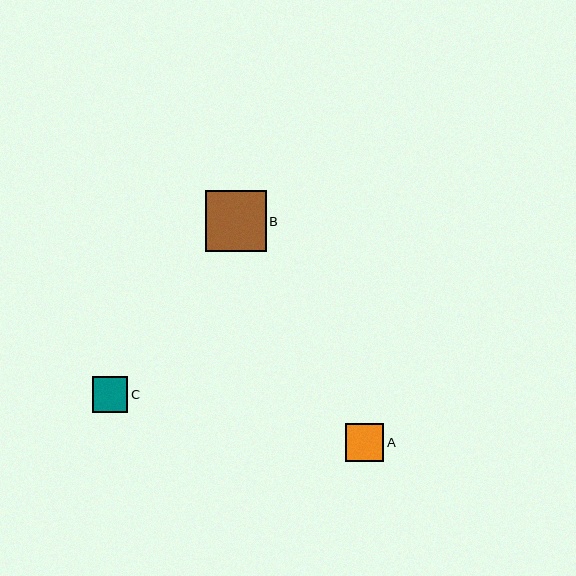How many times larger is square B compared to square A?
Square B is approximately 1.6 times the size of square A.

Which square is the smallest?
Square C is the smallest with a size of approximately 35 pixels.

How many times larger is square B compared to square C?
Square B is approximately 1.7 times the size of square C.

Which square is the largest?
Square B is the largest with a size of approximately 61 pixels.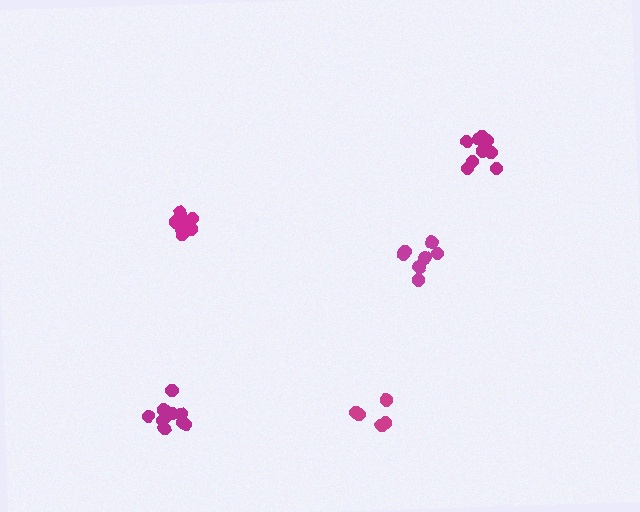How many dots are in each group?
Group 1: 9 dots, Group 2: 5 dots, Group 3: 11 dots, Group 4: 7 dots, Group 5: 7 dots (39 total).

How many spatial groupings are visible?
There are 5 spatial groupings.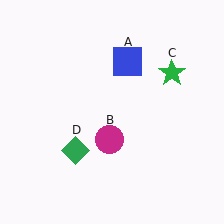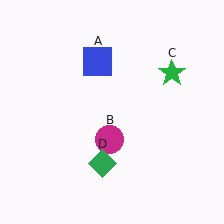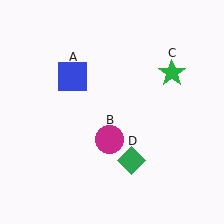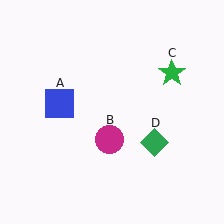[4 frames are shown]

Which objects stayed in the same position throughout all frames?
Magenta circle (object B) and green star (object C) remained stationary.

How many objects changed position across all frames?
2 objects changed position: blue square (object A), green diamond (object D).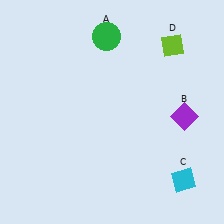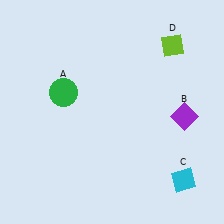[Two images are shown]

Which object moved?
The green circle (A) moved down.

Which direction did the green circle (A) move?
The green circle (A) moved down.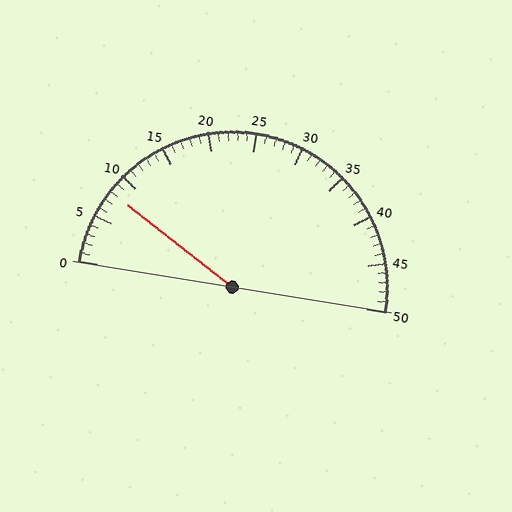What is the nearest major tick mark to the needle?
The nearest major tick mark is 10.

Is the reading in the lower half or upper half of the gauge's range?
The reading is in the lower half of the range (0 to 50).